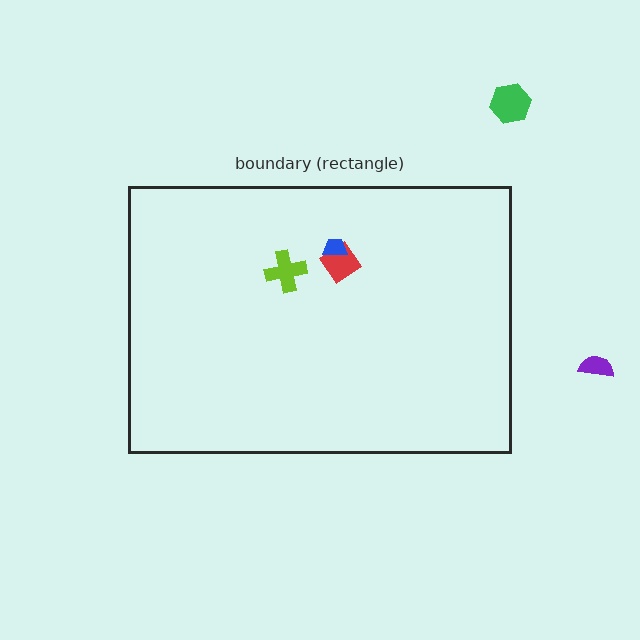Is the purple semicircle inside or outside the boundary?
Outside.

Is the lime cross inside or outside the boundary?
Inside.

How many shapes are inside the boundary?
3 inside, 2 outside.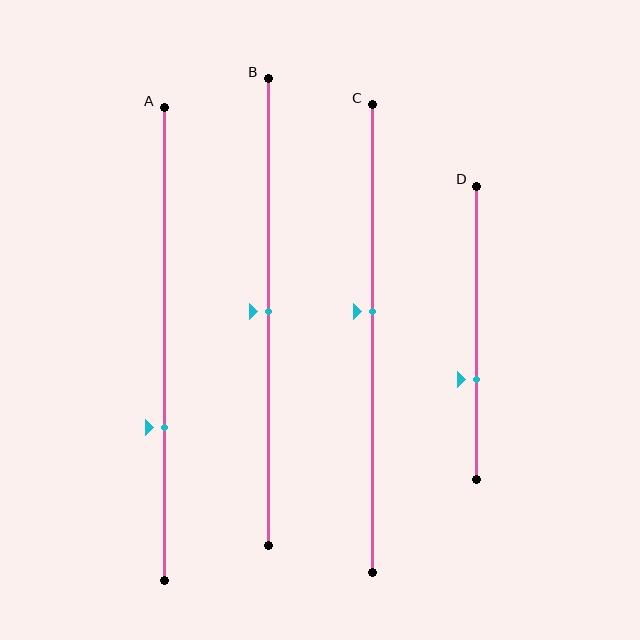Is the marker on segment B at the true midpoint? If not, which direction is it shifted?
Yes, the marker on segment B is at the true midpoint.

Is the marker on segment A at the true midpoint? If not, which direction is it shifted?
No, the marker on segment A is shifted downward by about 18% of the segment length.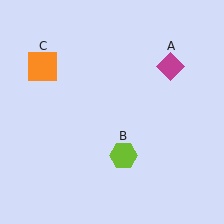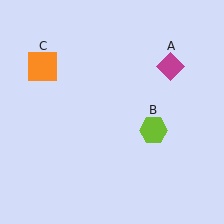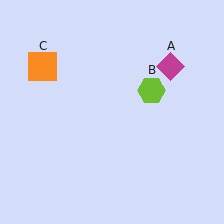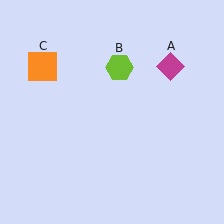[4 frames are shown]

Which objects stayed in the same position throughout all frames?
Magenta diamond (object A) and orange square (object C) remained stationary.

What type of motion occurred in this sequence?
The lime hexagon (object B) rotated counterclockwise around the center of the scene.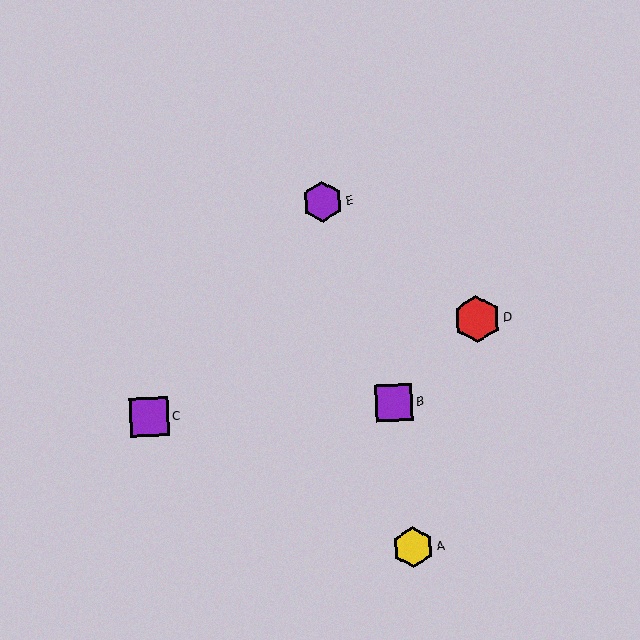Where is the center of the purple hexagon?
The center of the purple hexagon is at (322, 202).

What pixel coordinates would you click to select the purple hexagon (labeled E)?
Click at (322, 202) to select the purple hexagon E.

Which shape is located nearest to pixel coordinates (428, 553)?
The yellow hexagon (labeled A) at (413, 547) is nearest to that location.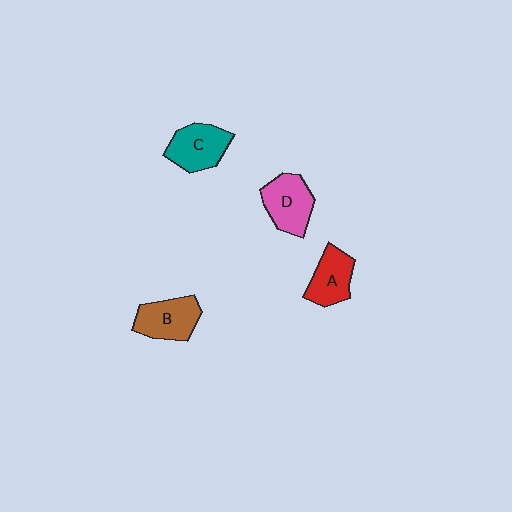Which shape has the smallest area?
Shape A (red).